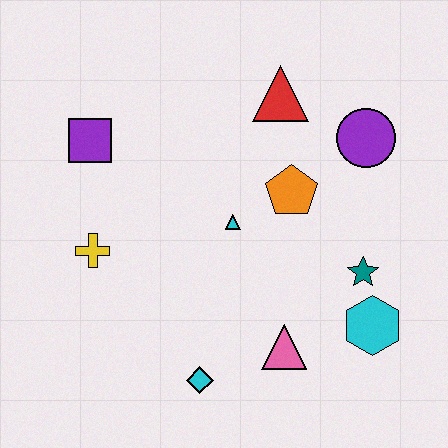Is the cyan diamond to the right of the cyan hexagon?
No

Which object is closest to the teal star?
The cyan hexagon is closest to the teal star.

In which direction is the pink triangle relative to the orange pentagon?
The pink triangle is below the orange pentagon.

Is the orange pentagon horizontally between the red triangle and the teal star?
Yes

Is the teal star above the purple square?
No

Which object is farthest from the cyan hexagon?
The purple square is farthest from the cyan hexagon.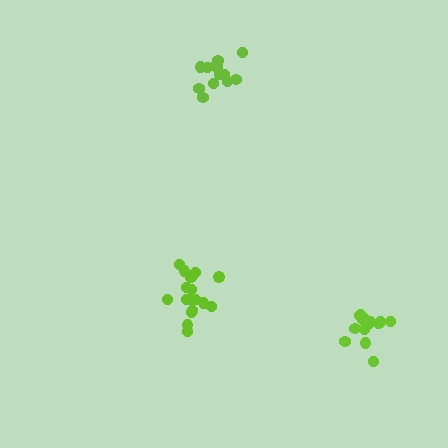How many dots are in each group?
Group 1: 14 dots, Group 2: 14 dots, Group 3: 17 dots (45 total).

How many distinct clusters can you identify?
There are 3 distinct clusters.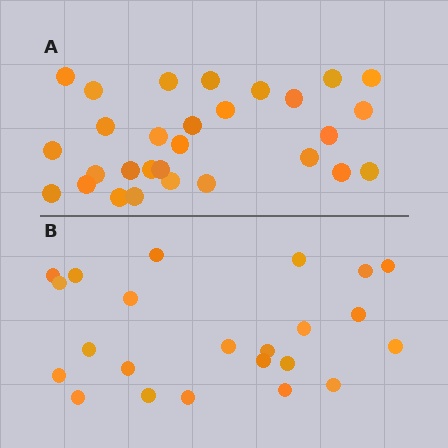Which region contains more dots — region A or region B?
Region A (the top region) has more dots.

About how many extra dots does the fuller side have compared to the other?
Region A has about 6 more dots than region B.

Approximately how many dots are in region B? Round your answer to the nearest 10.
About 20 dots. (The exact count is 23, which rounds to 20.)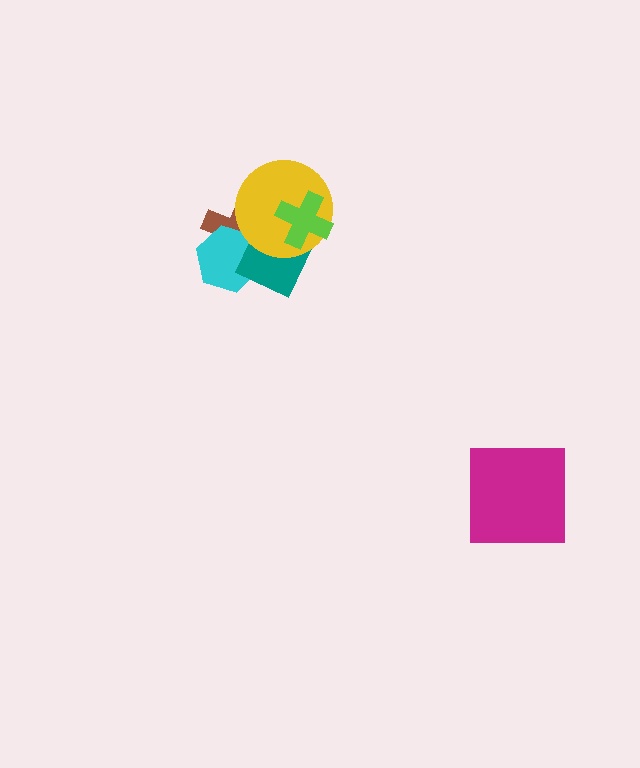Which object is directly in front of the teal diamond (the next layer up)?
The yellow circle is directly in front of the teal diamond.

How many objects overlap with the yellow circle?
4 objects overlap with the yellow circle.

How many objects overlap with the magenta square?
0 objects overlap with the magenta square.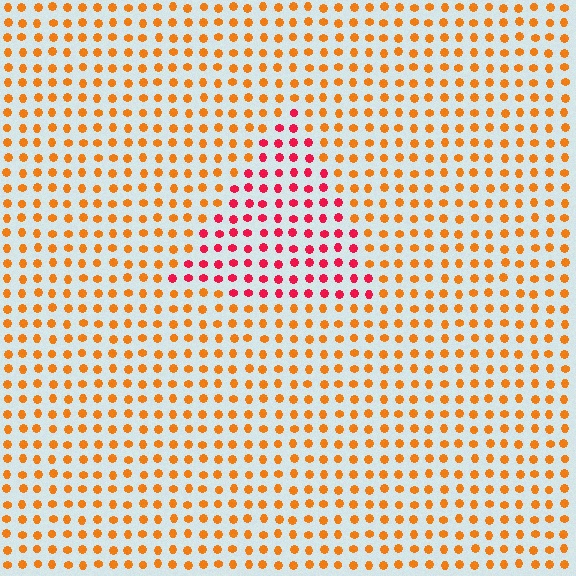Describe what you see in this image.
The image is filled with small orange elements in a uniform arrangement. A triangle-shaped region is visible where the elements are tinted to a slightly different hue, forming a subtle color boundary.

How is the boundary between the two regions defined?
The boundary is defined purely by a slight shift in hue (about 43 degrees). Spacing, size, and orientation are identical on both sides.